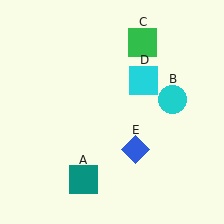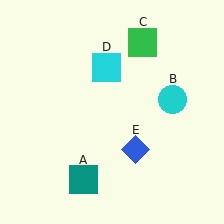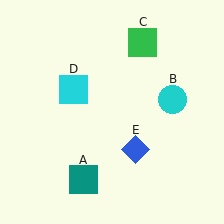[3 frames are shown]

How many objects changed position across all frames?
1 object changed position: cyan square (object D).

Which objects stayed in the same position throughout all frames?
Teal square (object A) and cyan circle (object B) and green square (object C) and blue diamond (object E) remained stationary.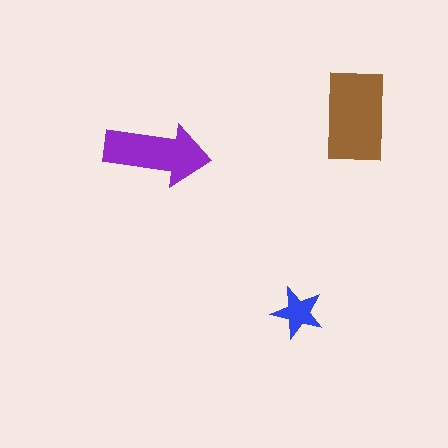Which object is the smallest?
The blue star.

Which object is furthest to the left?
The purple arrow is leftmost.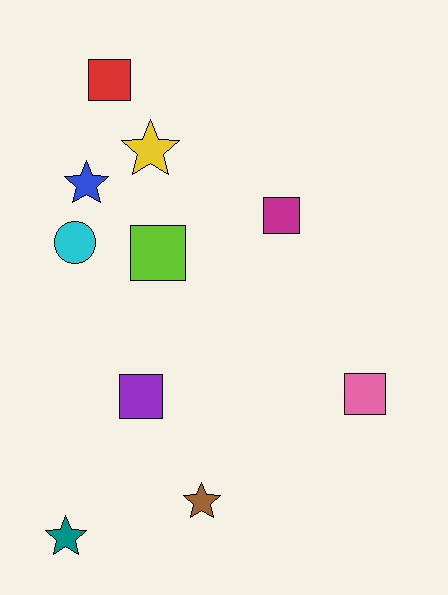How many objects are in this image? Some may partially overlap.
There are 10 objects.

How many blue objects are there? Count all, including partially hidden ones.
There is 1 blue object.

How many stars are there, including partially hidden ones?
There are 4 stars.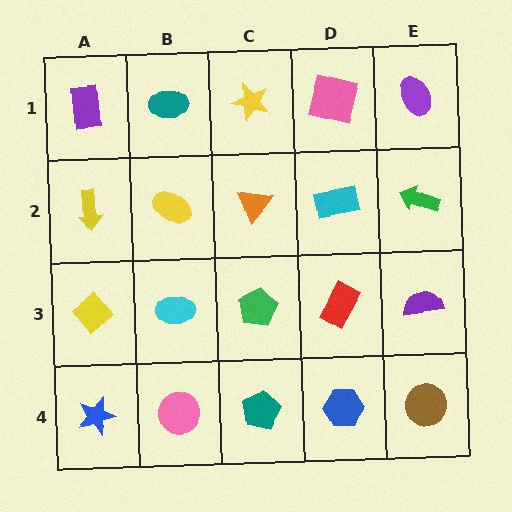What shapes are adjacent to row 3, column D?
A cyan rectangle (row 2, column D), a blue hexagon (row 4, column D), a green pentagon (row 3, column C), a purple semicircle (row 3, column E).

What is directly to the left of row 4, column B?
A blue star.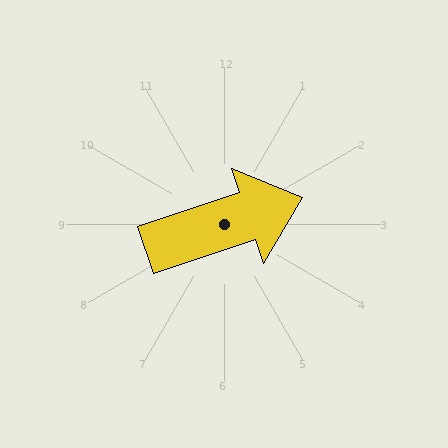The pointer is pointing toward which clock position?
Roughly 2 o'clock.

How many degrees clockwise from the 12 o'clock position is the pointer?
Approximately 72 degrees.